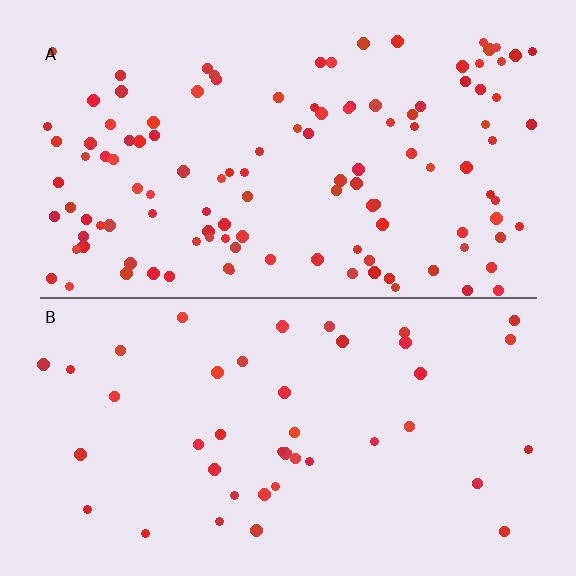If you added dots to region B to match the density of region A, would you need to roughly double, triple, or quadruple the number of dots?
Approximately triple.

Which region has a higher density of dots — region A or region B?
A (the top).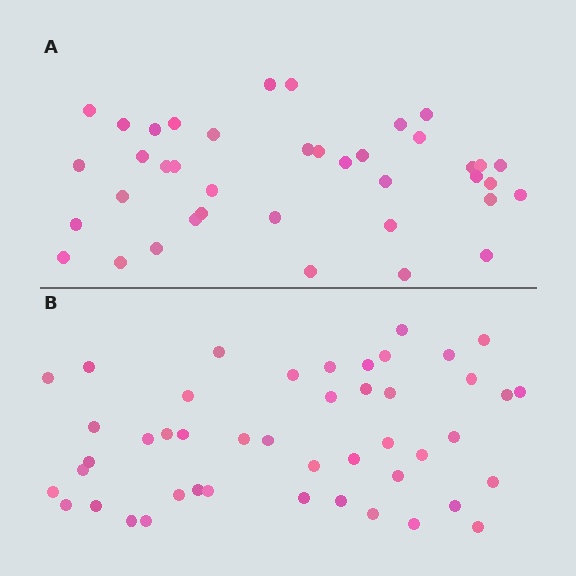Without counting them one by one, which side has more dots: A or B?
Region B (the bottom region) has more dots.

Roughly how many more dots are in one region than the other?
Region B has roughly 8 or so more dots than region A.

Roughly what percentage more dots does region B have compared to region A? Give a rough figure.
About 20% more.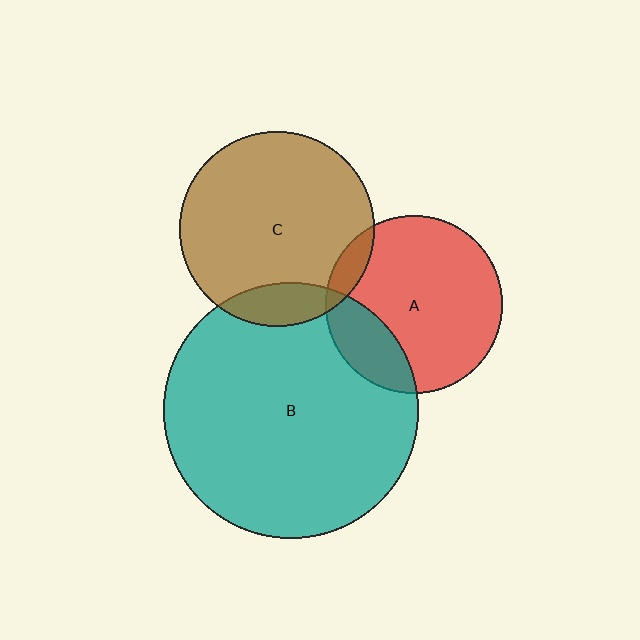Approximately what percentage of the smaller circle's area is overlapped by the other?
Approximately 20%.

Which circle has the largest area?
Circle B (teal).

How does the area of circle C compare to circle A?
Approximately 1.2 times.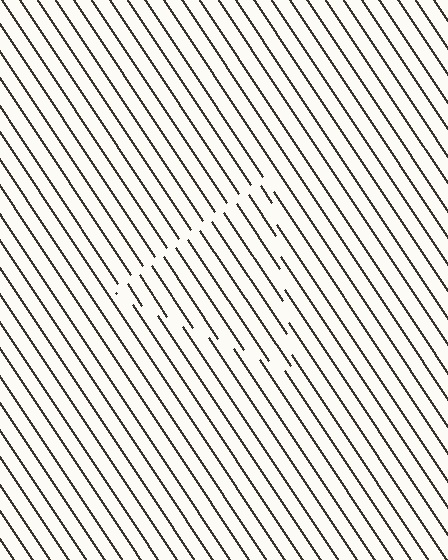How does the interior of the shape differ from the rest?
The interior of the shape contains the same grating, shifted by half a period — the contour is defined by the phase discontinuity where line-ends from the inner and outer gratings abut.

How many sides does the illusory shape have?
3 sides — the line-ends trace a triangle.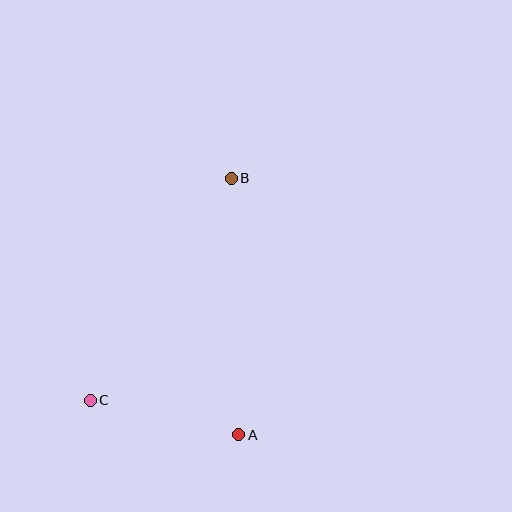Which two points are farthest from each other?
Points B and C are farthest from each other.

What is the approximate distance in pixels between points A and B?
The distance between A and B is approximately 257 pixels.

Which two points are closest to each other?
Points A and C are closest to each other.